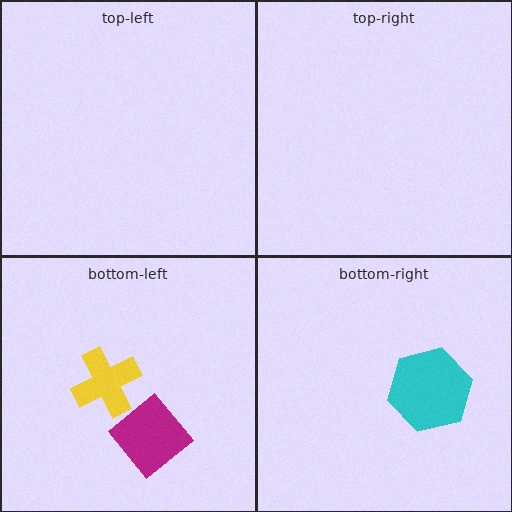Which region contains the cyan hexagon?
The bottom-right region.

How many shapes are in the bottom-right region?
1.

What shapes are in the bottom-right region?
The cyan hexagon.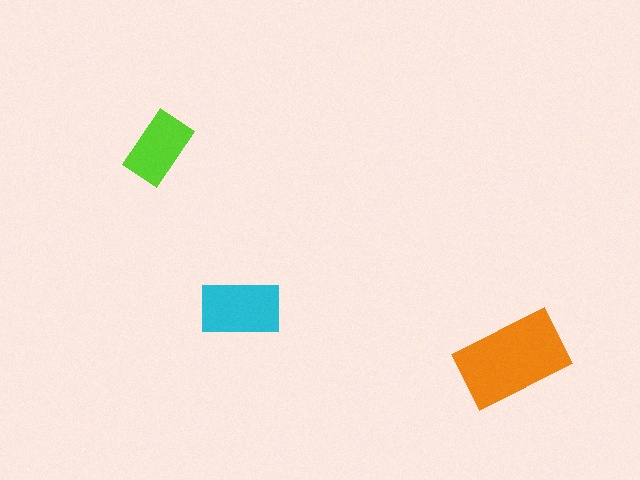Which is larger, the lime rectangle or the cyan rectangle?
The cyan one.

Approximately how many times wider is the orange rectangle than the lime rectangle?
About 1.5 times wider.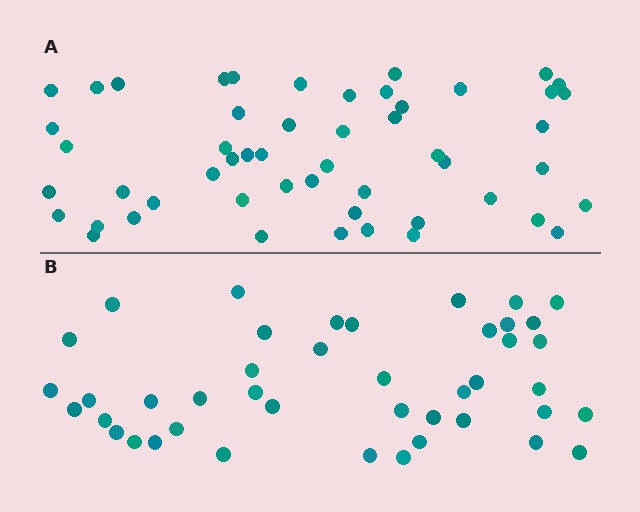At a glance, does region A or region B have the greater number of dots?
Region A (the top region) has more dots.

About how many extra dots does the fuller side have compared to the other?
Region A has roughly 8 or so more dots than region B.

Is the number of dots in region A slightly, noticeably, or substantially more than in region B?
Region A has only slightly more — the two regions are fairly close. The ratio is roughly 1.2 to 1.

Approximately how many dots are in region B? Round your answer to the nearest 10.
About 40 dots. (The exact count is 43, which rounds to 40.)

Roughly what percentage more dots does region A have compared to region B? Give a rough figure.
About 20% more.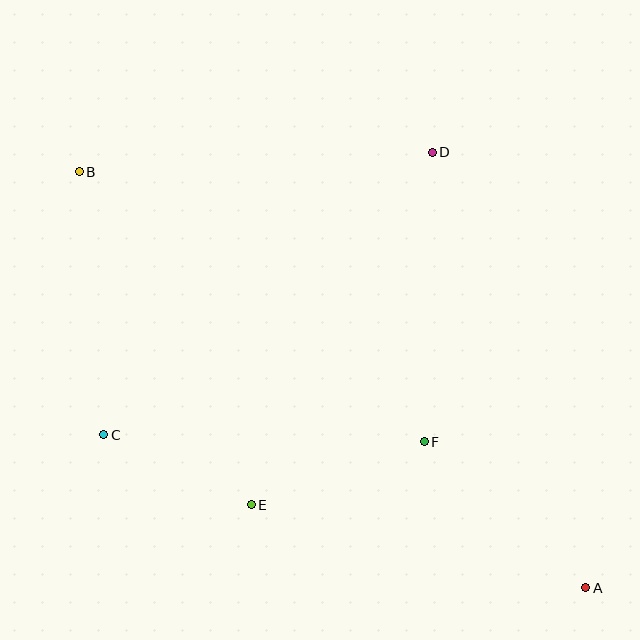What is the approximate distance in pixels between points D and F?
The distance between D and F is approximately 290 pixels.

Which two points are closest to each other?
Points C and E are closest to each other.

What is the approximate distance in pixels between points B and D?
The distance between B and D is approximately 353 pixels.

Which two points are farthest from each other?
Points A and B are farthest from each other.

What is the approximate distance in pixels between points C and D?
The distance between C and D is approximately 433 pixels.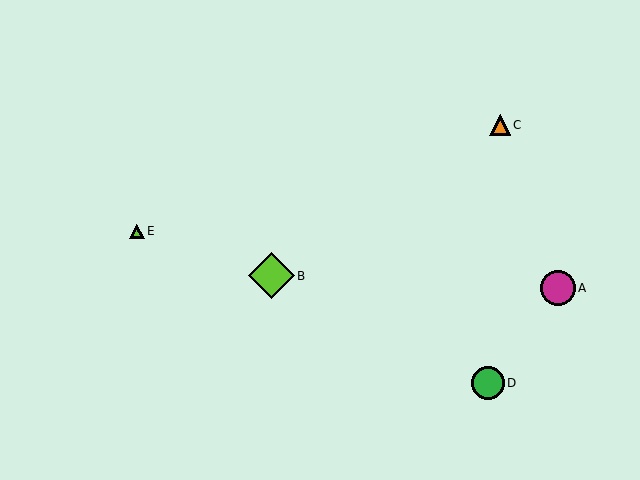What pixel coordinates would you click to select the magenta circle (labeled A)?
Click at (558, 288) to select the magenta circle A.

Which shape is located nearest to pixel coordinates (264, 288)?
The lime diamond (labeled B) at (272, 276) is nearest to that location.